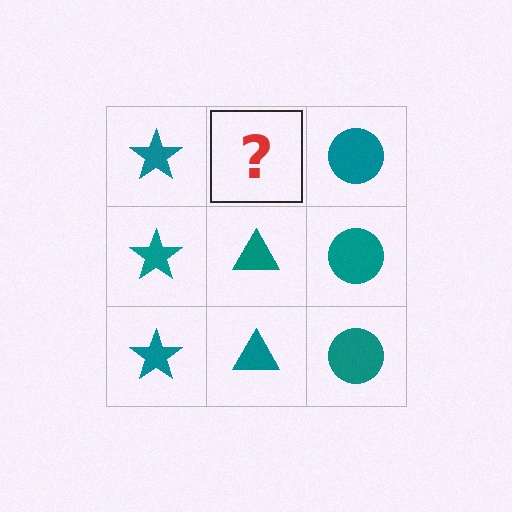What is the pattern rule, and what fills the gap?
The rule is that each column has a consistent shape. The gap should be filled with a teal triangle.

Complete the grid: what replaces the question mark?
The question mark should be replaced with a teal triangle.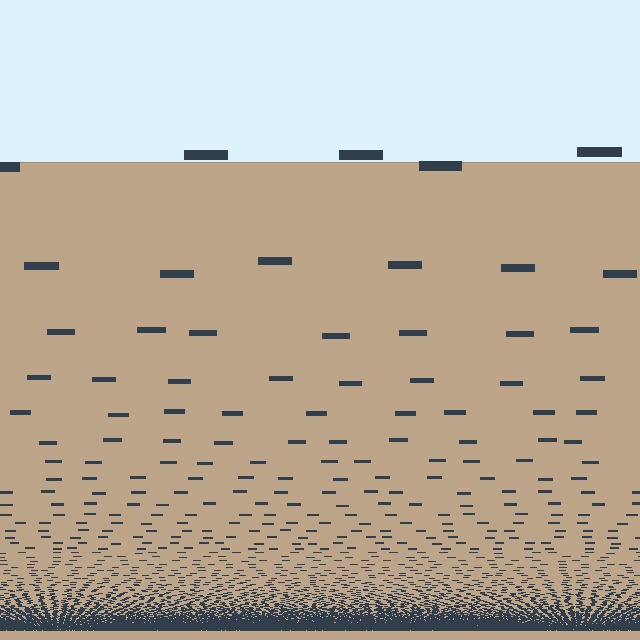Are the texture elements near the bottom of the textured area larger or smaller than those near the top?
Smaller. The gradient is inverted — elements near the bottom are smaller and denser.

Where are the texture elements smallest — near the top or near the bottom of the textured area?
Near the bottom.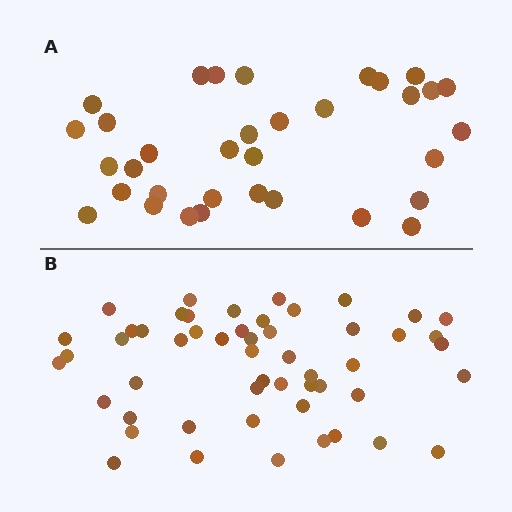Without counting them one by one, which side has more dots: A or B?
Region B (the bottom region) has more dots.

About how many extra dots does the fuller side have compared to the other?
Region B has approximately 20 more dots than region A.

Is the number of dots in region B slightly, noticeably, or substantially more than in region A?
Region B has substantially more. The ratio is roughly 1.5 to 1.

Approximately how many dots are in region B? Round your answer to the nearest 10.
About 50 dots. (The exact count is 52, which rounds to 50.)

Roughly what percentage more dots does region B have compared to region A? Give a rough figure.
About 55% more.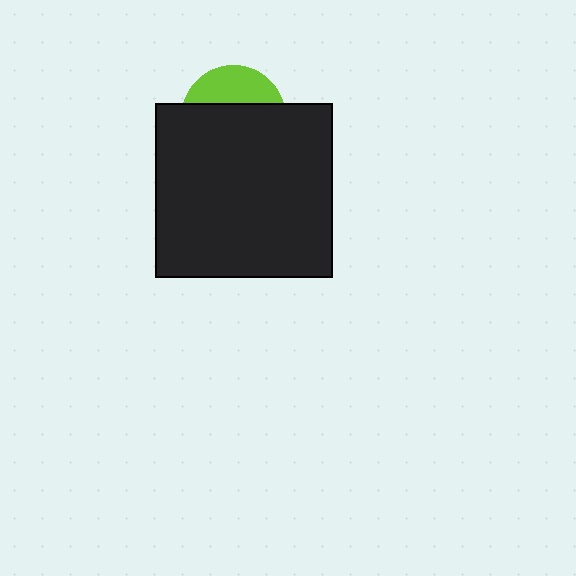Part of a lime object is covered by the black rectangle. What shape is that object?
It is a circle.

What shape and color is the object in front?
The object in front is a black rectangle.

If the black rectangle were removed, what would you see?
You would see the complete lime circle.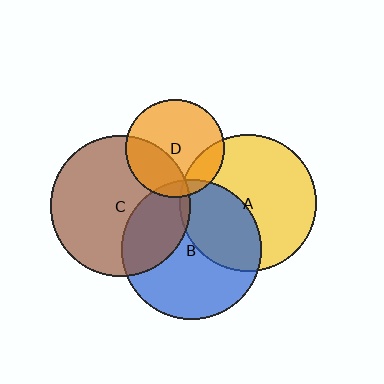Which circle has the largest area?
Circle C (brown).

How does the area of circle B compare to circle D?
Approximately 2.0 times.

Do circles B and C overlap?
Yes.